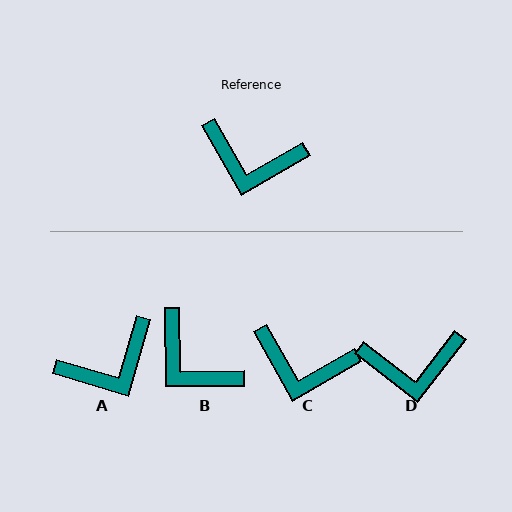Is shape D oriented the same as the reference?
No, it is off by about 23 degrees.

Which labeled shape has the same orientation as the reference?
C.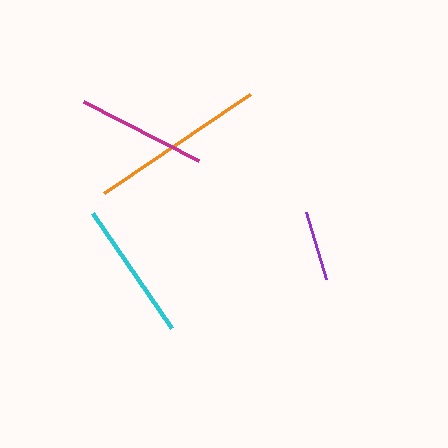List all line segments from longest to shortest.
From longest to shortest: orange, cyan, magenta, purple.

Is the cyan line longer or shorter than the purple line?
The cyan line is longer than the purple line.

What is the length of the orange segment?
The orange segment is approximately 177 pixels long.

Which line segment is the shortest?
The purple line is the shortest at approximately 70 pixels.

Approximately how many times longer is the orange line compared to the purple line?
The orange line is approximately 2.5 times the length of the purple line.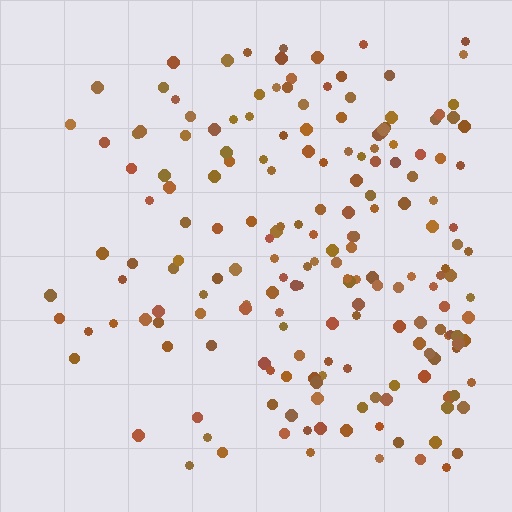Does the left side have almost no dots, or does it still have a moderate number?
Still a moderate number, just noticeably fewer than the right.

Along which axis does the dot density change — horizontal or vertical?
Horizontal.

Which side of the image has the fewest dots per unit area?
The left.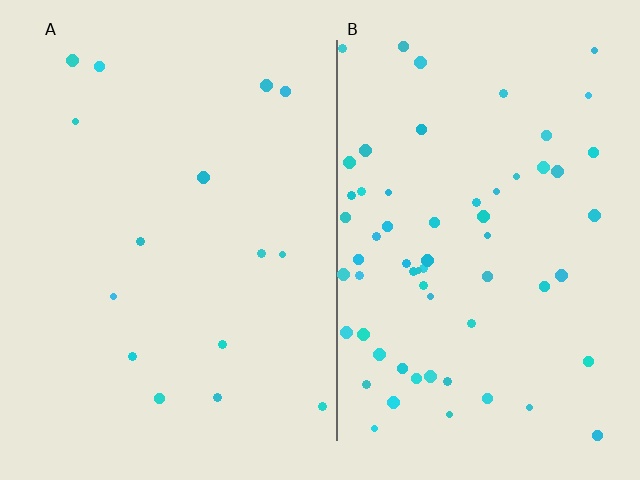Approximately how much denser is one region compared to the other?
Approximately 4.1× — region B over region A.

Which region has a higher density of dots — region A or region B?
B (the right).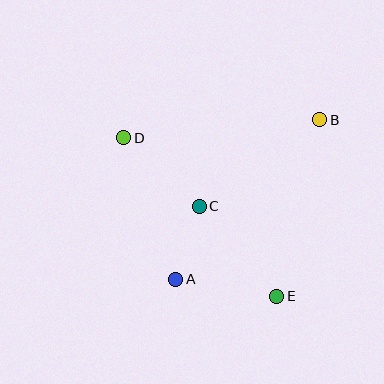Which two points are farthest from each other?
Points D and E are farthest from each other.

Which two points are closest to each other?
Points A and C are closest to each other.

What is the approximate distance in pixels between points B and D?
The distance between B and D is approximately 197 pixels.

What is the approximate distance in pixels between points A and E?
The distance between A and E is approximately 102 pixels.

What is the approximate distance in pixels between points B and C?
The distance between B and C is approximately 148 pixels.